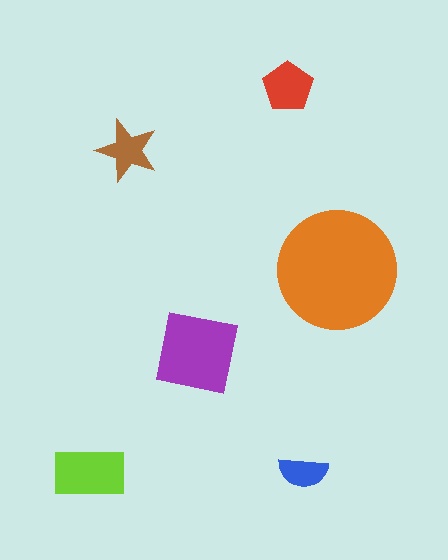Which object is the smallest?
The blue semicircle.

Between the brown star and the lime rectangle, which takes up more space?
The lime rectangle.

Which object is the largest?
The orange circle.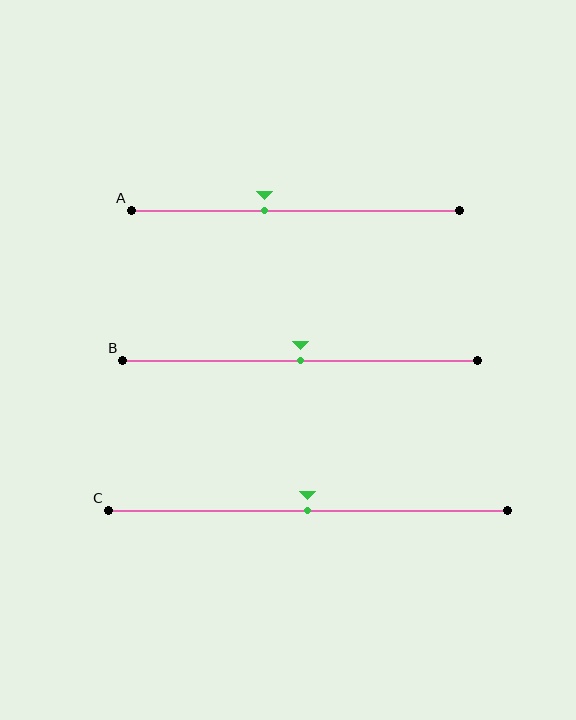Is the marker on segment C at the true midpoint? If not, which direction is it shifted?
Yes, the marker on segment C is at the true midpoint.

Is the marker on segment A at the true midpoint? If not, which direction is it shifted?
No, the marker on segment A is shifted to the left by about 9% of the segment length.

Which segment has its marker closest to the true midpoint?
Segment B has its marker closest to the true midpoint.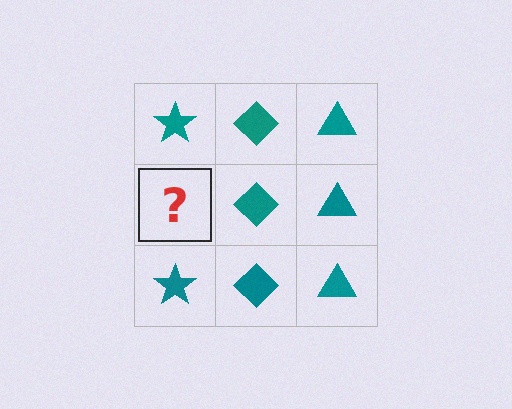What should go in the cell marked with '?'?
The missing cell should contain a teal star.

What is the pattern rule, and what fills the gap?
The rule is that each column has a consistent shape. The gap should be filled with a teal star.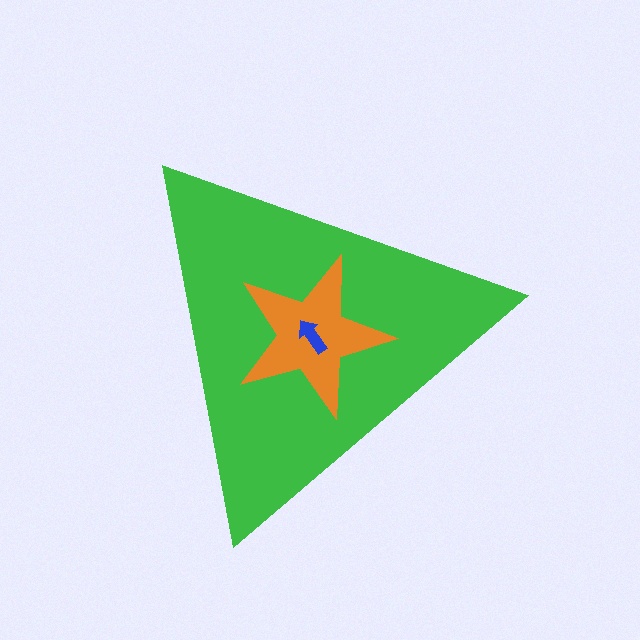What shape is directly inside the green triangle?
The orange star.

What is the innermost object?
The blue arrow.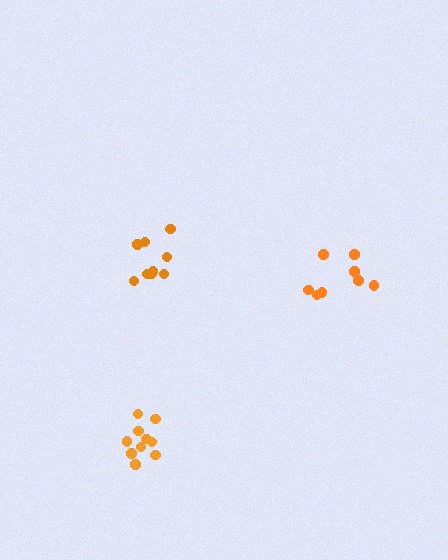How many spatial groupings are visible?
There are 3 spatial groupings.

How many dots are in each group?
Group 1: 10 dots, Group 2: 8 dots, Group 3: 9 dots (27 total).